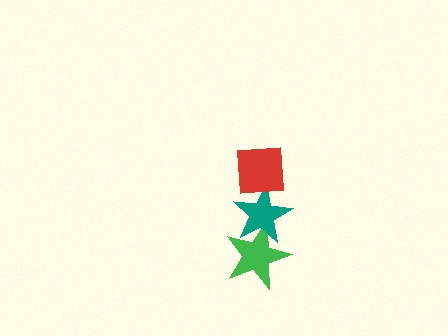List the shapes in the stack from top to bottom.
From top to bottom: the red square, the teal star, the green star.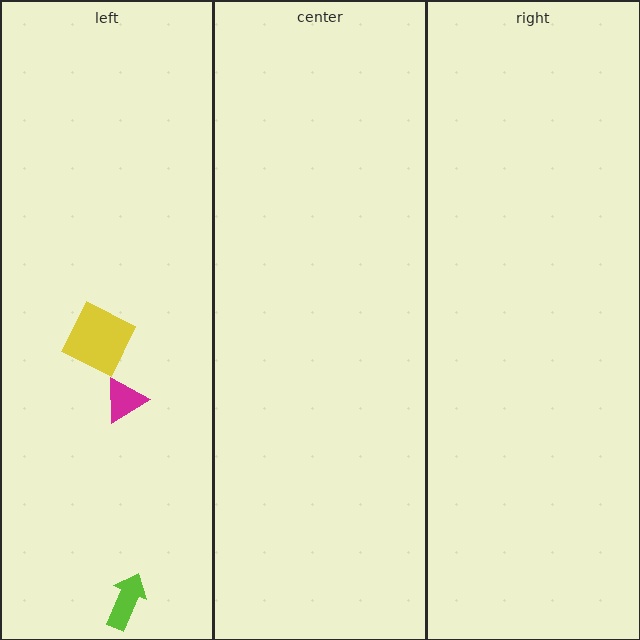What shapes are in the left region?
The yellow square, the lime arrow, the magenta triangle.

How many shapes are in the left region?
3.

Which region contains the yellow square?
The left region.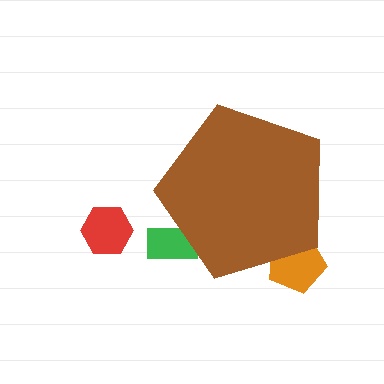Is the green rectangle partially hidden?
Yes, the green rectangle is partially hidden behind the brown pentagon.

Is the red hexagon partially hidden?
No, the red hexagon is fully visible.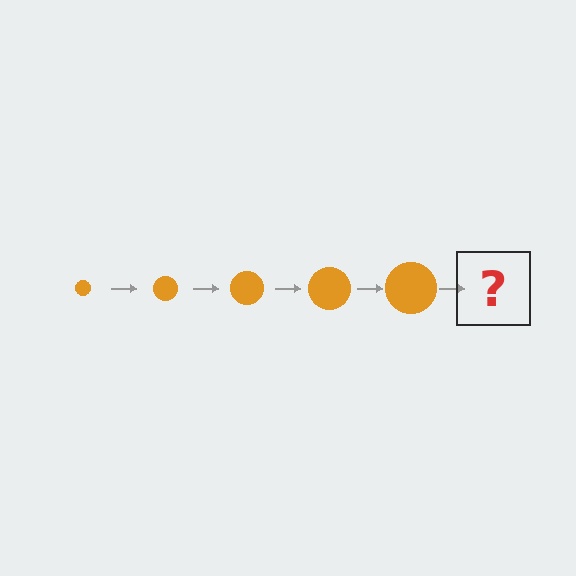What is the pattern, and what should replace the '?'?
The pattern is that the circle gets progressively larger each step. The '?' should be an orange circle, larger than the previous one.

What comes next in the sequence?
The next element should be an orange circle, larger than the previous one.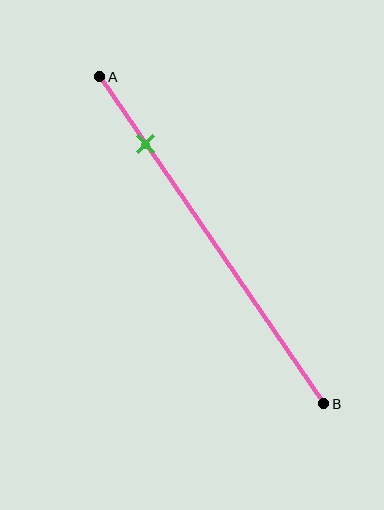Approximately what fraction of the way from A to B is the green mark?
The green mark is approximately 20% of the way from A to B.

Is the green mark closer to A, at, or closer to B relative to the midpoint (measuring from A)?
The green mark is closer to point A than the midpoint of segment AB.